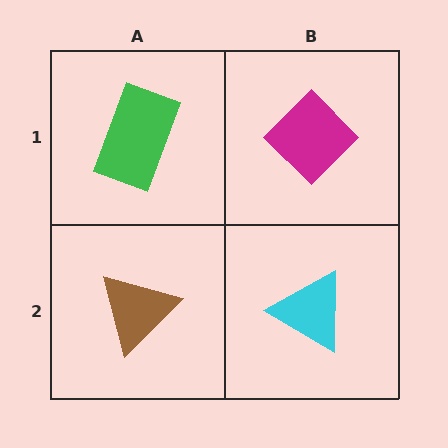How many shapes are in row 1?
2 shapes.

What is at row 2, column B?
A cyan triangle.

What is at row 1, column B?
A magenta diamond.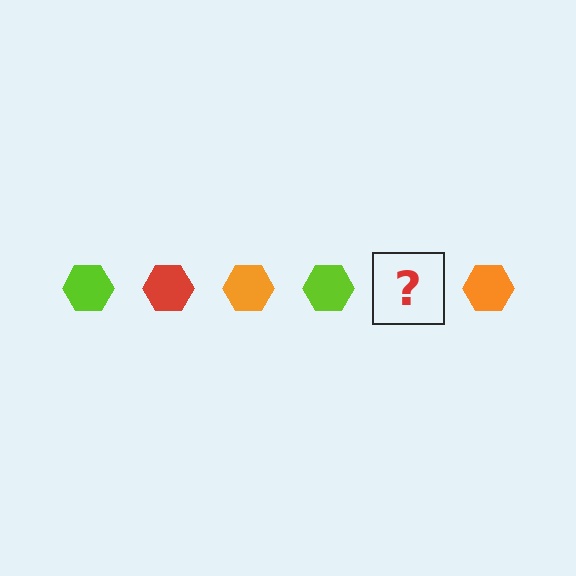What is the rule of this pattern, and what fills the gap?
The rule is that the pattern cycles through lime, red, orange hexagons. The gap should be filled with a red hexagon.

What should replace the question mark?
The question mark should be replaced with a red hexagon.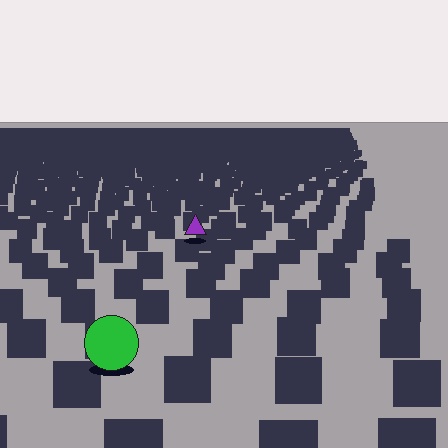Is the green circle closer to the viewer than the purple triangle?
Yes. The green circle is closer — you can tell from the texture gradient: the ground texture is coarser near it.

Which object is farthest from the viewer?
The purple triangle is farthest from the viewer. It appears smaller and the ground texture around it is denser.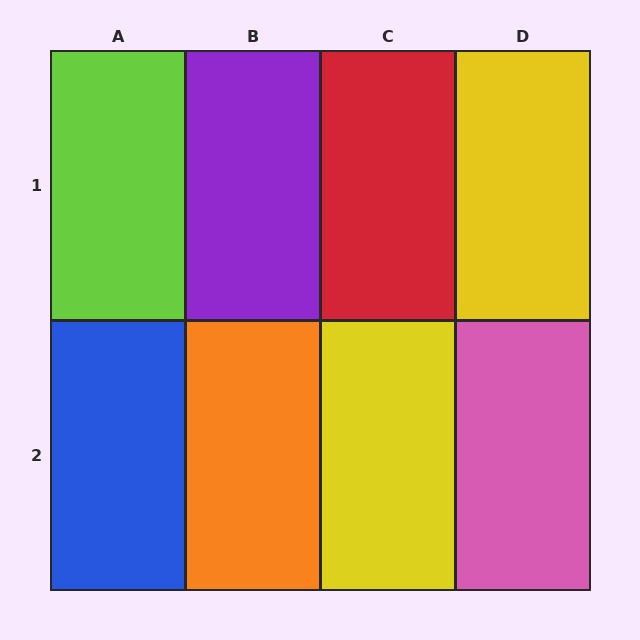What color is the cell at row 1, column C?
Red.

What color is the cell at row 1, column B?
Purple.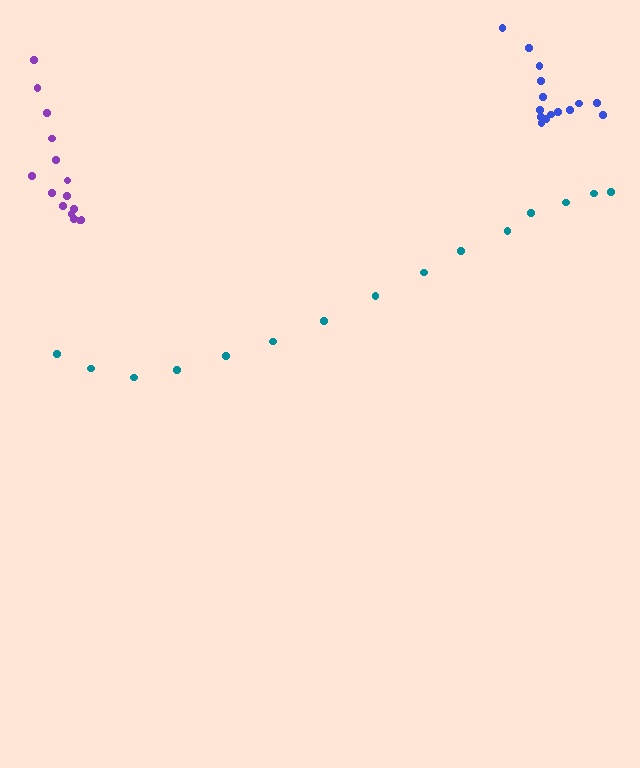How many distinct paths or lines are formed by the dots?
There are 3 distinct paths.